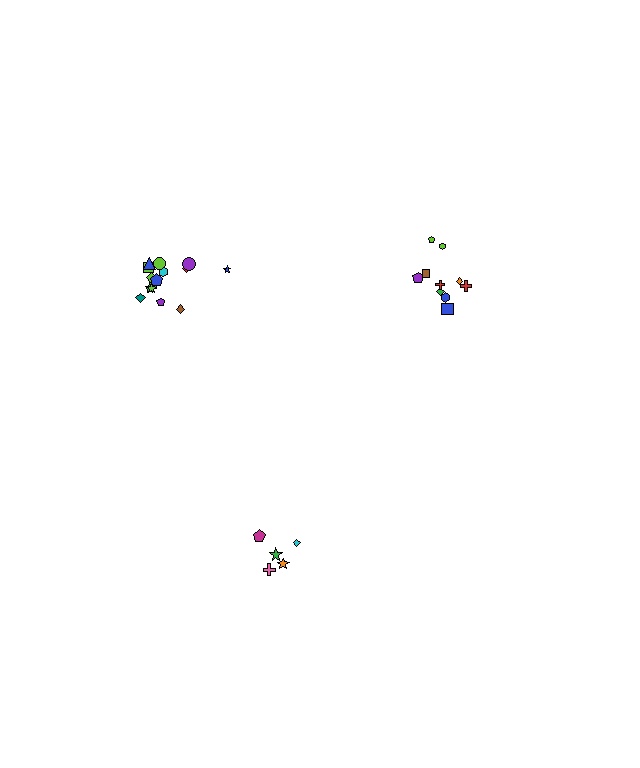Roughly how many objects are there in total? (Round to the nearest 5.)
Roughly 30 objects in total.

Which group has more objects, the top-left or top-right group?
The top-left group.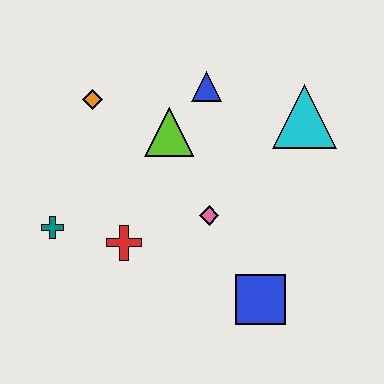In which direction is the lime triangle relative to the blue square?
The lime triangle is above the blue square.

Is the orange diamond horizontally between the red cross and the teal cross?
Yes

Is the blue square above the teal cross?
No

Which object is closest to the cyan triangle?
The blue triangle is closest to the cyan triangle.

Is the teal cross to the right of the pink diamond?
No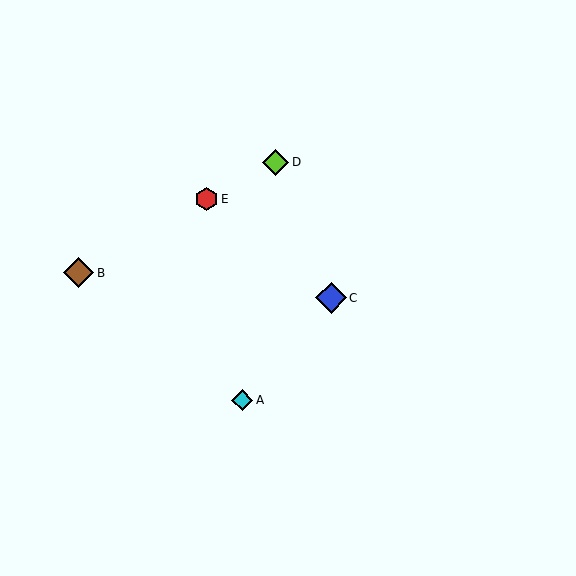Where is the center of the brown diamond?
The center of the brown diamond is at (79, 273).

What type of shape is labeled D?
Shape D is a lime diamond.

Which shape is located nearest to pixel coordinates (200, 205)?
The red hexagon (labeled E) at (206, 199) is nearest to that location.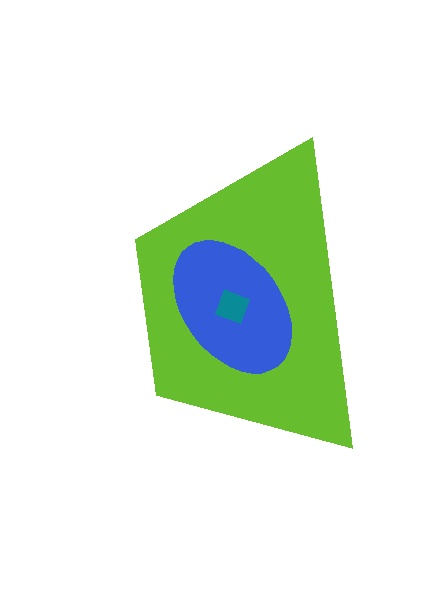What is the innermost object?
The teal diamond.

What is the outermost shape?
The lime trapezoid.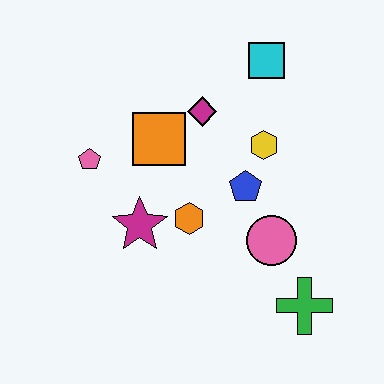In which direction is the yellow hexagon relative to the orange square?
The yellow hexagon is to the right of the orange square.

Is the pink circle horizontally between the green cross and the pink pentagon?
Yes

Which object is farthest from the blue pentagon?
The pink pentagon is farthest from the blue pentagon.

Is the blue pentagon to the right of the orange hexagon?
Yes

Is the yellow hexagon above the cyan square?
No